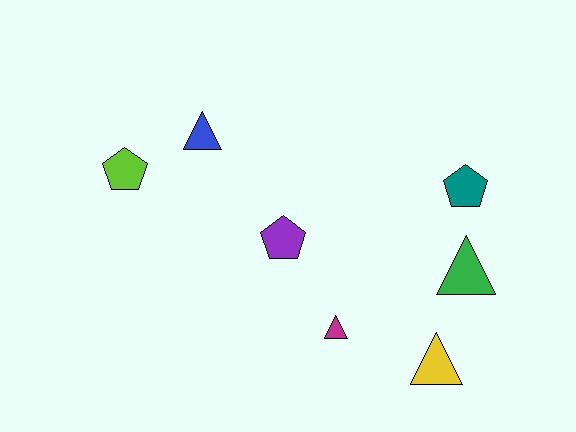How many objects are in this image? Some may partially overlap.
There are 7 objects.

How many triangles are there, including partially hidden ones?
There are 4 triangles.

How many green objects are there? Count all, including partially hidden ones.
There is 1 green object.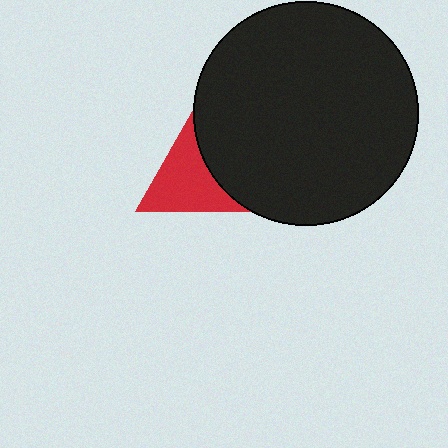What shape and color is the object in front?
The object in front is a black circle.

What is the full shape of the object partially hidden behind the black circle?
The partially hidden object is a red triangle.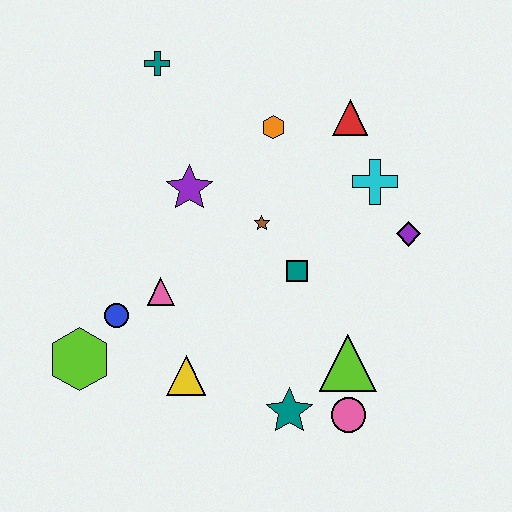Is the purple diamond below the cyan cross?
Yes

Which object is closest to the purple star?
The brown star is closest to the purple star.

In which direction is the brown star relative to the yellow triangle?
The brown star is above the yellow triangle.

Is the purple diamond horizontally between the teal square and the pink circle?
No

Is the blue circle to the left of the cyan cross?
Yes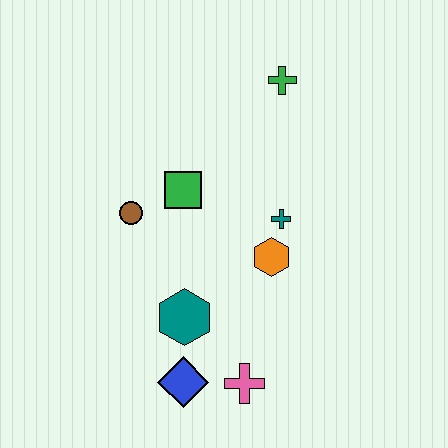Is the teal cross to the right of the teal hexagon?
Yes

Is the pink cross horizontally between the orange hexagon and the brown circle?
Yes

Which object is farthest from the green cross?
The blue diamond is farthest from the green cross.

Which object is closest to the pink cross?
The blue diamond is closest to the pink cross.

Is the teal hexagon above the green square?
No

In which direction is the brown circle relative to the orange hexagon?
The brown circle is to the left of the orange hexagon.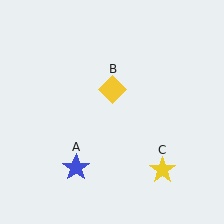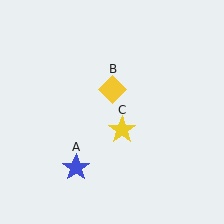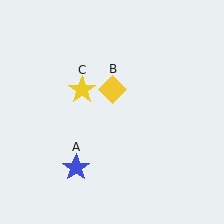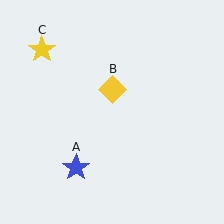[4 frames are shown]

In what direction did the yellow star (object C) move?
The yellow star (object C) moved up and to the left.